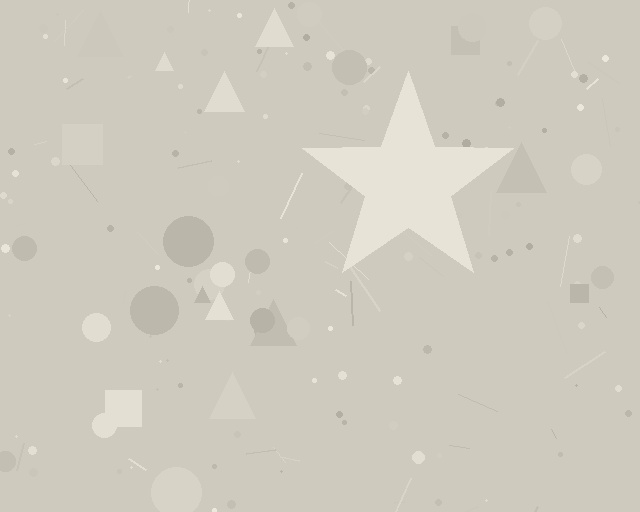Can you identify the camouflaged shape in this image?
The camouflaged shape is a star.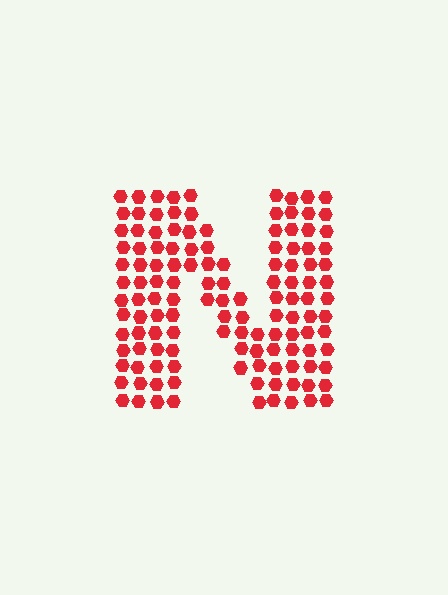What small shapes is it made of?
It is made of small hexagons.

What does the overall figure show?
The overall figure shows the letter N.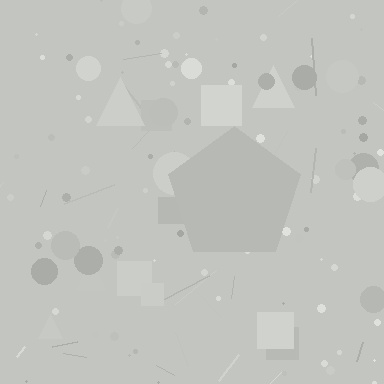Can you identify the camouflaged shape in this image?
The camouflaged shape is a pentagon.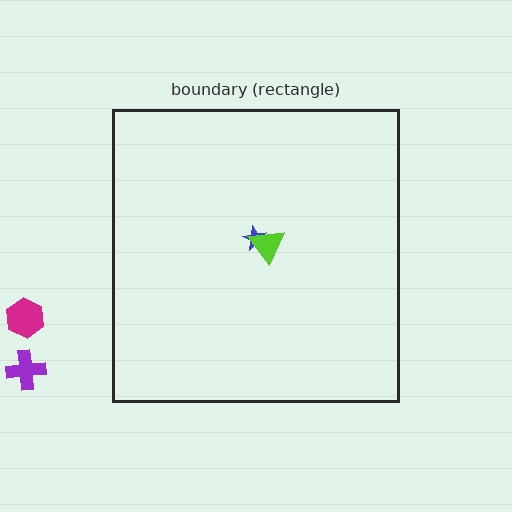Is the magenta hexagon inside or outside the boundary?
Outside.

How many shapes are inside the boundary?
2 inside, 2 outside.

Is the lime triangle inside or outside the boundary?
Inside.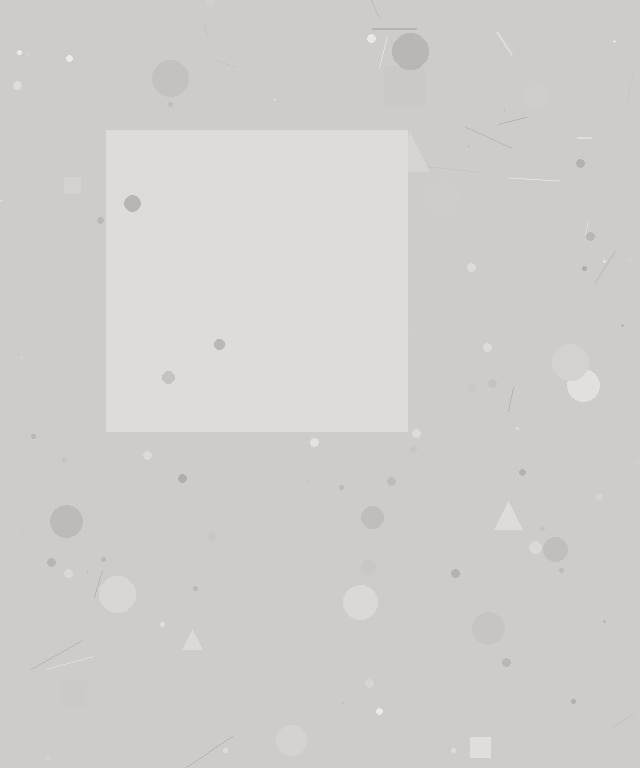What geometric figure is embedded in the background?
A square is embedded in the background.